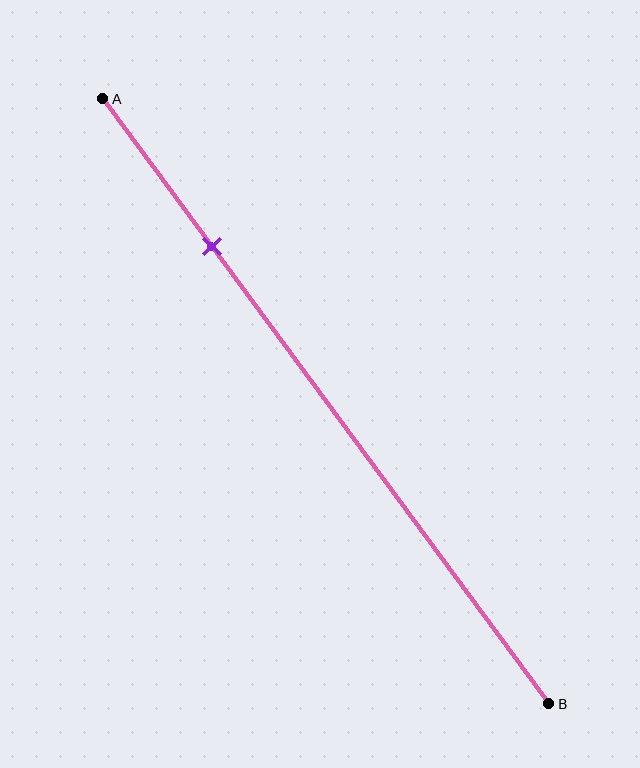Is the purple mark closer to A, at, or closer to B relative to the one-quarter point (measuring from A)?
The purple mark is approximately at the one-quarter point of segment AB.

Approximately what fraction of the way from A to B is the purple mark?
The purple mark is approximately 25% of the way from A to B.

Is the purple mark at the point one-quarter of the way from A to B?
Yes, the mark is approximately at the one-quarter point.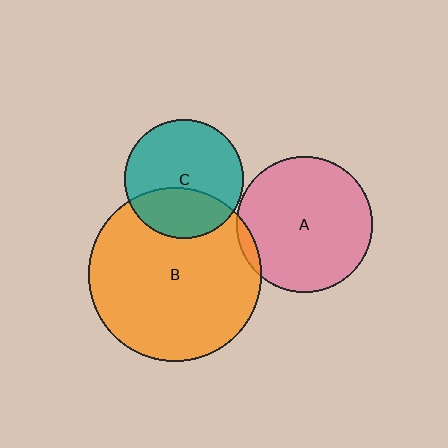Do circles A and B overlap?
Yes.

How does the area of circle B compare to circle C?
Approximately 2.1 times.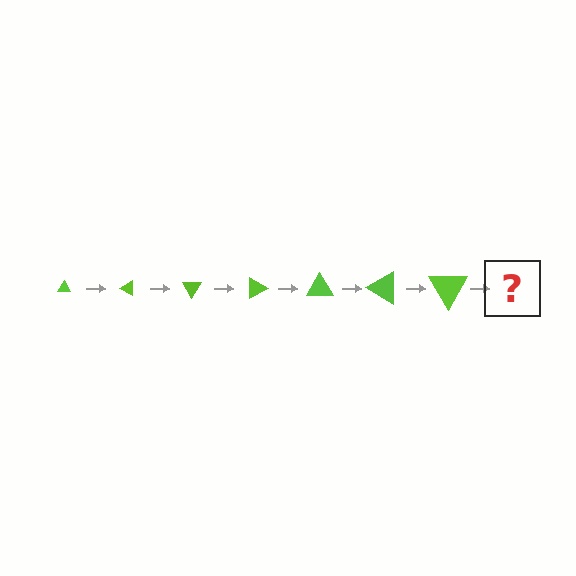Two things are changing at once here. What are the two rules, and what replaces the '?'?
The two rules are that the triangle grows larger each step and it rotates 30 degrees each step. The '?' should be a triangle, larger than the previous one and rotated 210 degrees from the start.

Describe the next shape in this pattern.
It should be a triangle, larger than the previous one and rotated 210 degrees from the start.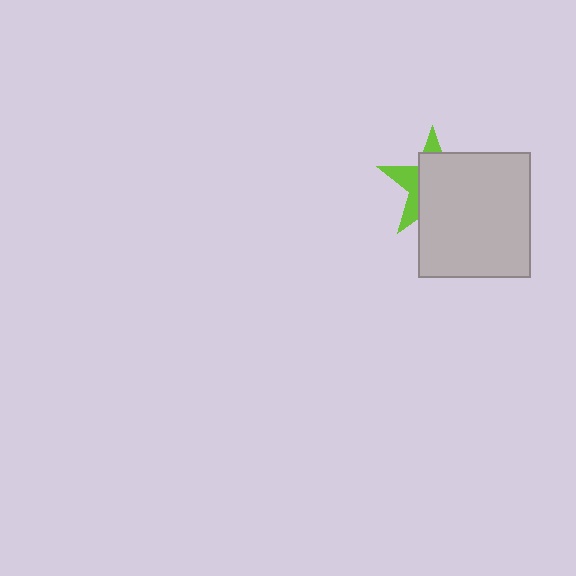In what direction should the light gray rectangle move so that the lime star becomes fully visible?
The light gray rectangle should move toward the lower-right. That is the shortest direction to clear the overlap and leave the lime star fully visible.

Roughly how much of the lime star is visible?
A small part of it is visible (roughly 32%).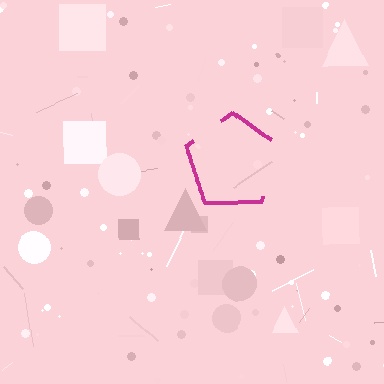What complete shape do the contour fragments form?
The contour fragments form a pentagon.